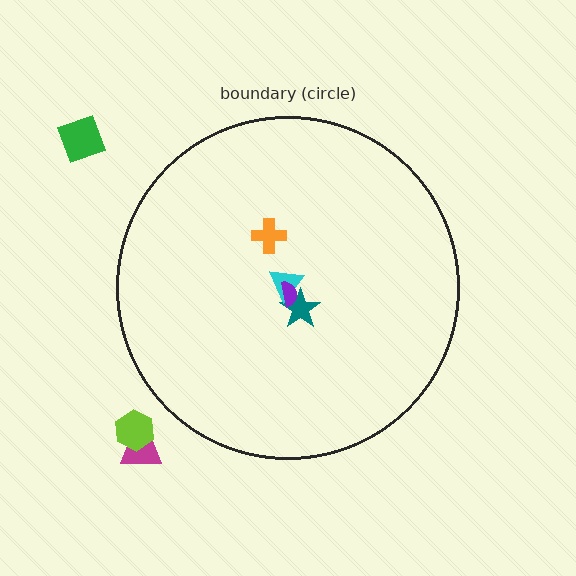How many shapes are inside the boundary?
4 inside, 3 outside.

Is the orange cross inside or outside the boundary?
Inside.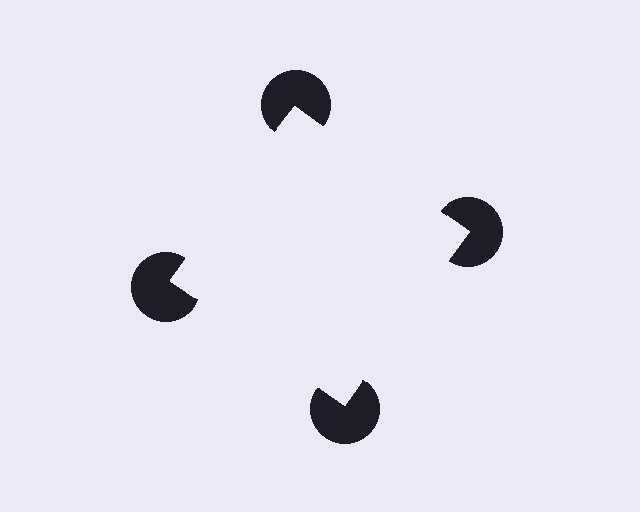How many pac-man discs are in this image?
There are 4 — one at each vertex of the illusory square.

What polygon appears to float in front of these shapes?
An illusory square — its edges are inferred from the aligned wedge cuts in the pac-man discs, not physically drawn.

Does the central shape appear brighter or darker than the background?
It typically appears slightly brighter than the background, even though no actual brightness change is drawn.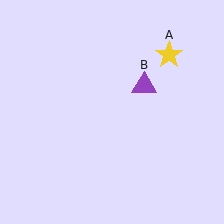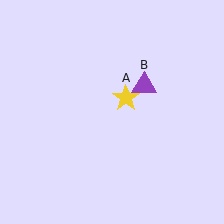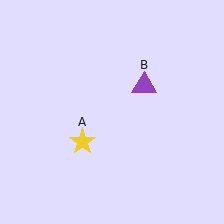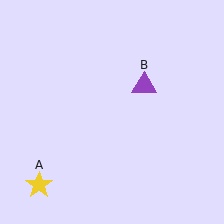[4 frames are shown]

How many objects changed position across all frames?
1 object changed position: yellow star (object A).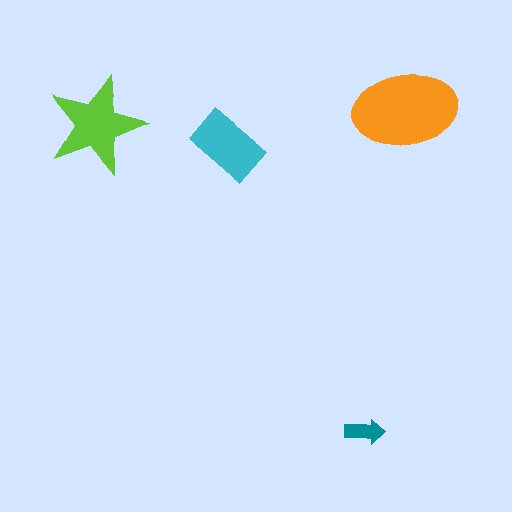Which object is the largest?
The orange ellipse.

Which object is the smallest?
The teal arrow.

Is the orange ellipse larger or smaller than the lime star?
Larger.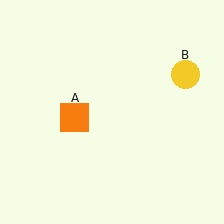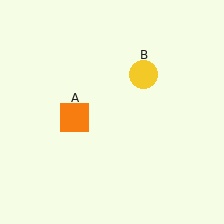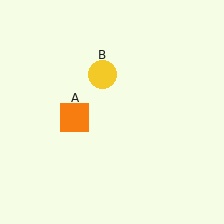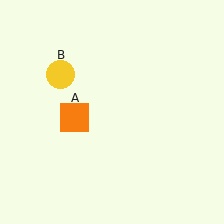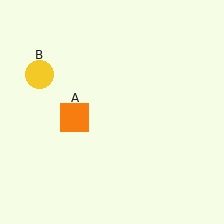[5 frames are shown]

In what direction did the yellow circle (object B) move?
The yellow circle (object B) moved left.